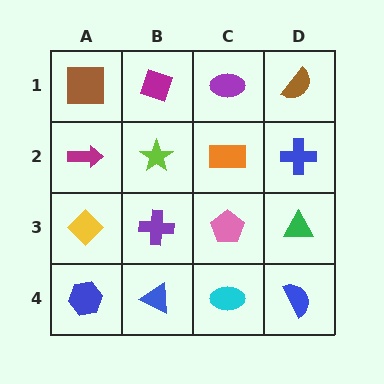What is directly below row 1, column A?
A magenta arrow.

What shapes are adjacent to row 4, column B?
A purple cross (row 3, column B), a blue hexagon (row 4, column A), a cyan ellipse (row 4, column C).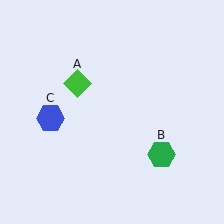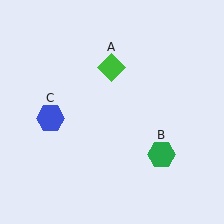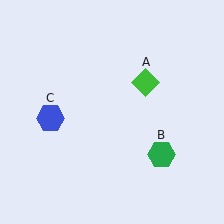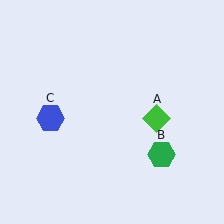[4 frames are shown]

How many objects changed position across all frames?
1 object changed position: green diamond (object A).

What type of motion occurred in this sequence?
The green diamond (object A) rotated clockwise around the center of the scene.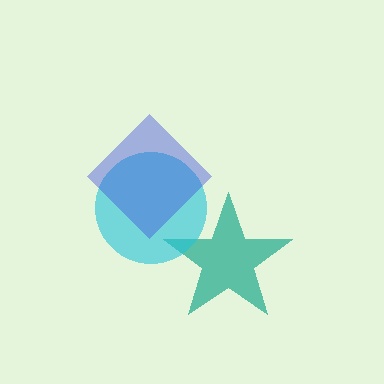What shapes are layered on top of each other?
The layered shapes are: a teal star, a cyan circle, a blue diamond.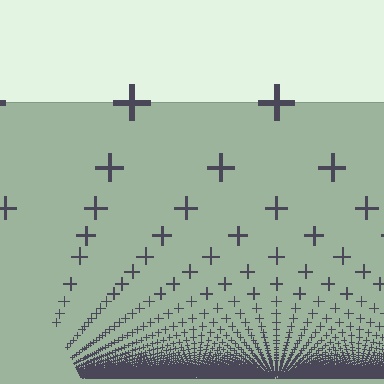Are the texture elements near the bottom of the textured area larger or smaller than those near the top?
Smaller. The gradient is inverted — elements near the bottom are smaller and denser.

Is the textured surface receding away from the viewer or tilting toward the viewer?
The surface appears to tilt toward the viewer. Texture elements get larger and sparser toward the top.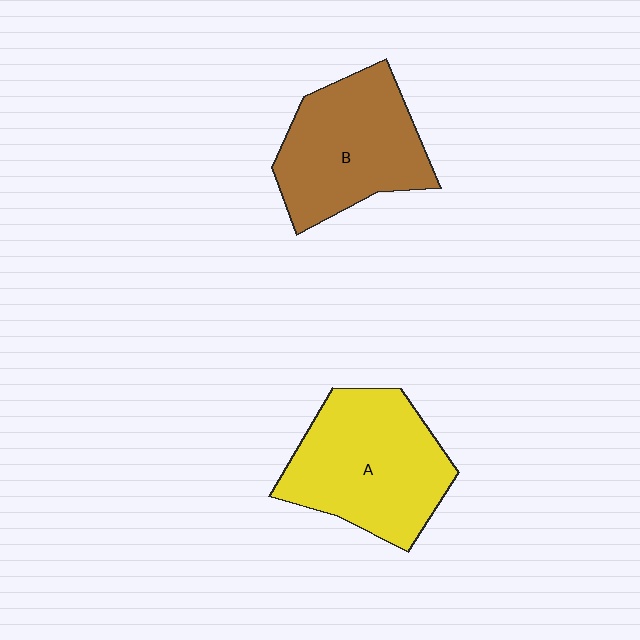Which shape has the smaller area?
Shape B (brown).